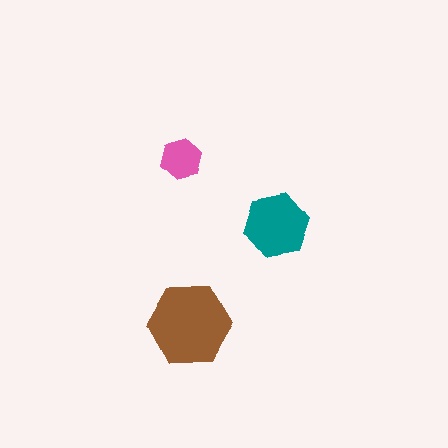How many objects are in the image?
There are 3 objects in the image.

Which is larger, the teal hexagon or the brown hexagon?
The brown one.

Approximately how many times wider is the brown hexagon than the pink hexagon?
About 2 times wider.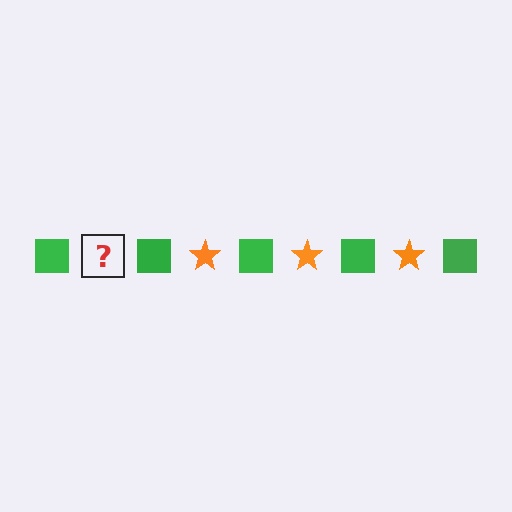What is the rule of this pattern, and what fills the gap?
The rule is that the pattern alternates between green square and orange star. The gap should be filled with an orange star.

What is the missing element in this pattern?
The missing element is an orange star.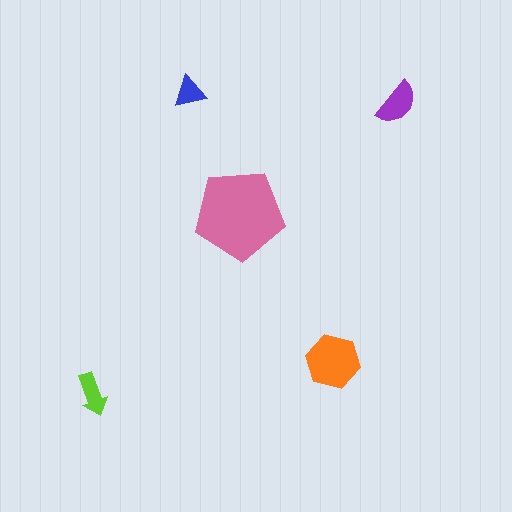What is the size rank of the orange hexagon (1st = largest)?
2nd.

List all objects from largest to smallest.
The pink pentagon, the orange hexagon, the purple semicircle, the lime arrow, the blue triangle.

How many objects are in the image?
There are 5 objects in the image.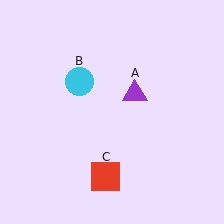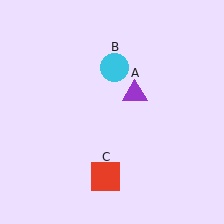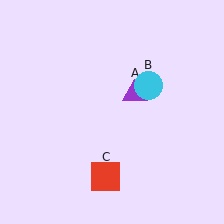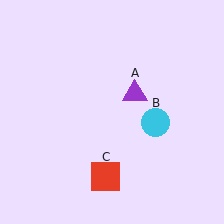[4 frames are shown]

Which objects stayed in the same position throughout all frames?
Purple triangle (object A) and red square (object C) remained stationary.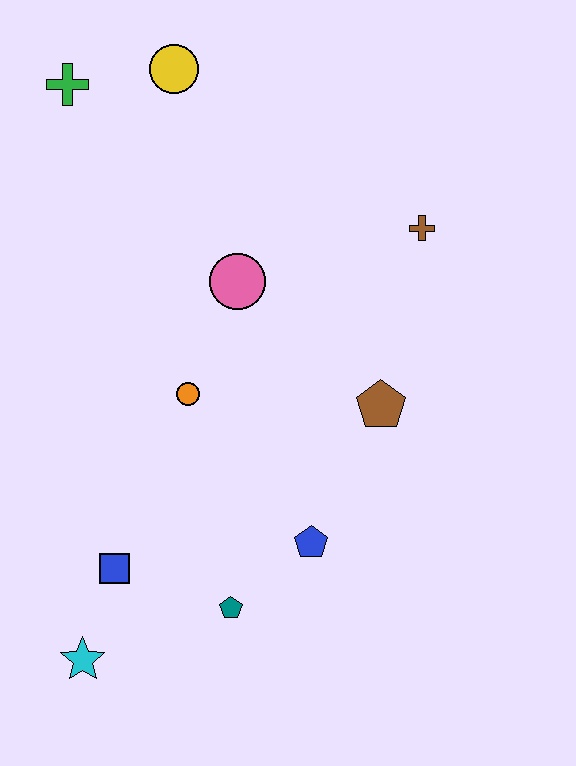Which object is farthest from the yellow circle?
The cyan star is farthest from the yellow circle.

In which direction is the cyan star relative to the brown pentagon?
The cyan star is to the left of the brown pentagon.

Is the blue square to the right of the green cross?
Yes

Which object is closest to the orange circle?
The pink circle is closest to the orange circle.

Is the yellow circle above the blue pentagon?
Yes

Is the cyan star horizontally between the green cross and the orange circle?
Yes